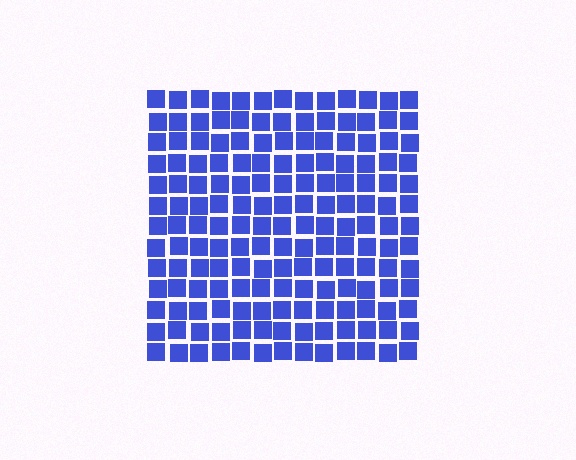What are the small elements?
The small elements are squares.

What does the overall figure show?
The overall figure shows a square.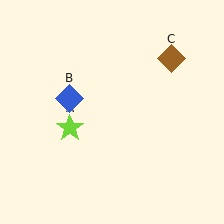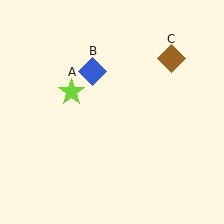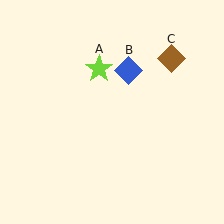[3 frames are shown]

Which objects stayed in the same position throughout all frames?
Brown diamond (object C) remained stationary.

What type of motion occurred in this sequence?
The lime star (object A), blue diamond (object B) rotated clockwise around the center of the scene.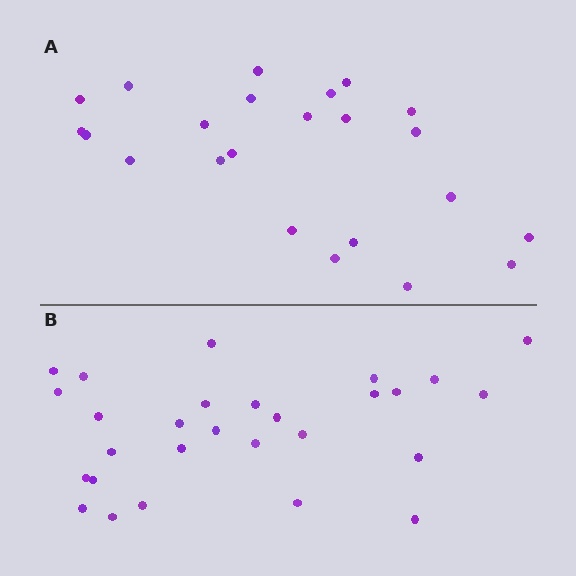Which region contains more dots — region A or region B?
Region B (the bottom region) has more dots.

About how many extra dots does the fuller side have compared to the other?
Region B has about 5 more dots than region A.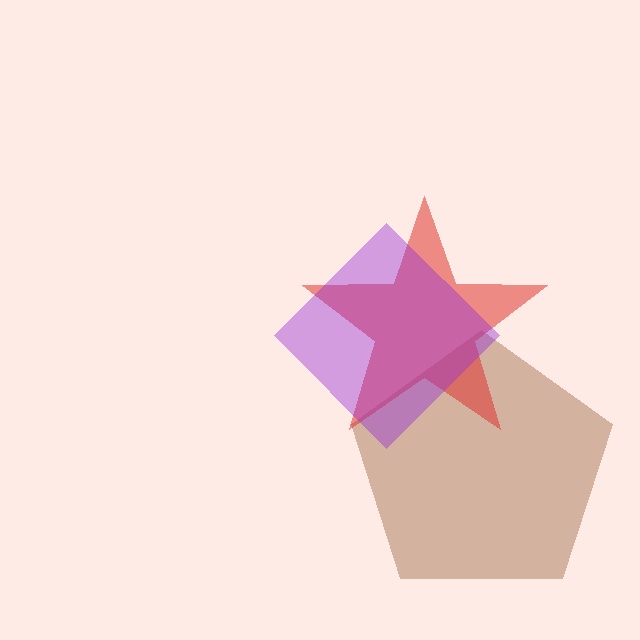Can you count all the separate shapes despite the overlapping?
Yes, there are 3 separate shapes.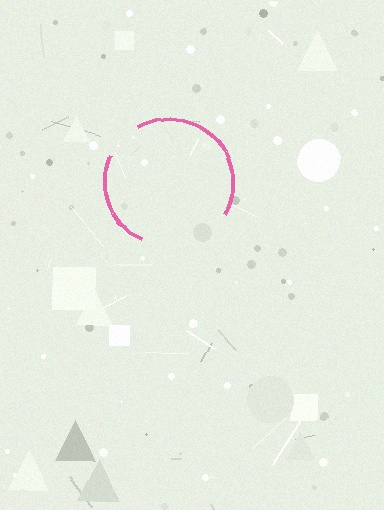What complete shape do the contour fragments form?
The contour fragments form a circle.